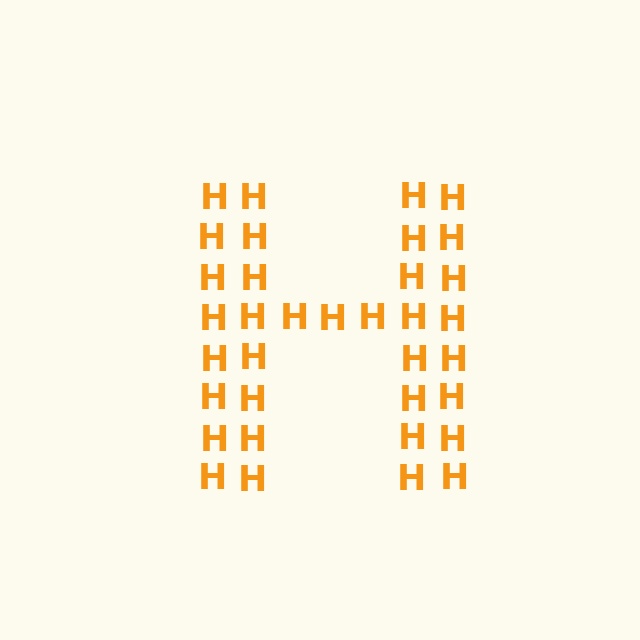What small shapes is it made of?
It is made of small letter H's.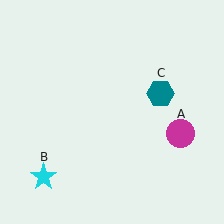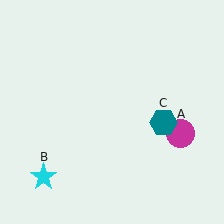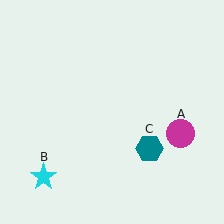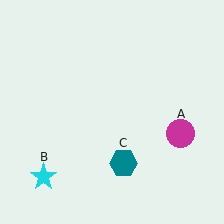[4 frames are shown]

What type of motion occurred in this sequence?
The teal hexagon (object C) rotated clockwise around the center of the scene.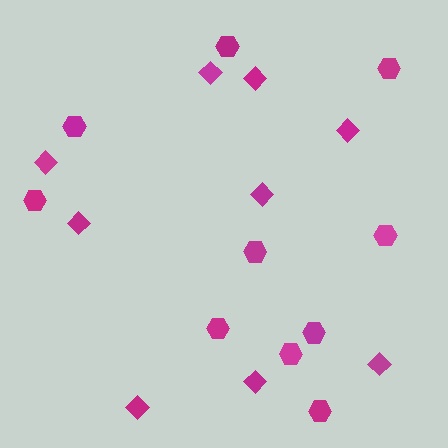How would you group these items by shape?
There are 2 groups: one group of diamonds (9) and one group of hexagons (10).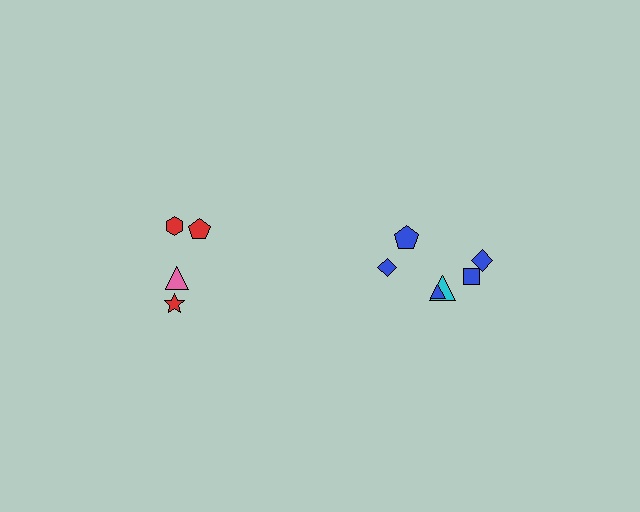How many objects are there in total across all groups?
There are 10 objects.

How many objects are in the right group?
There are 6 objects.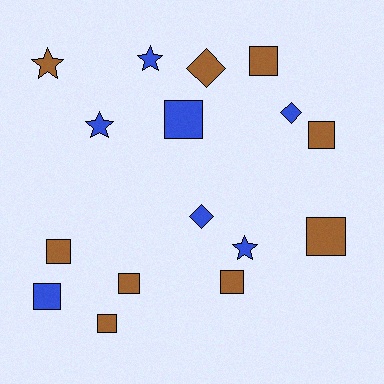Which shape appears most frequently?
Square, with 9 objects.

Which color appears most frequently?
Brown, with 9 objects.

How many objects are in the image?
There are 16 objects.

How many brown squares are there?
There are 7 brown squares.